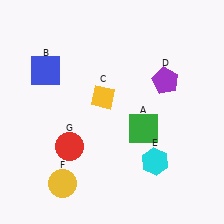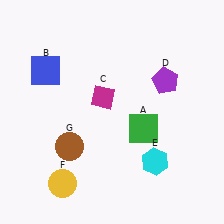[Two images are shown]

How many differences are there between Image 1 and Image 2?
There are 2 differences between the two images.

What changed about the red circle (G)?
In Image 1, G is red. In Image 2, it changed to brown.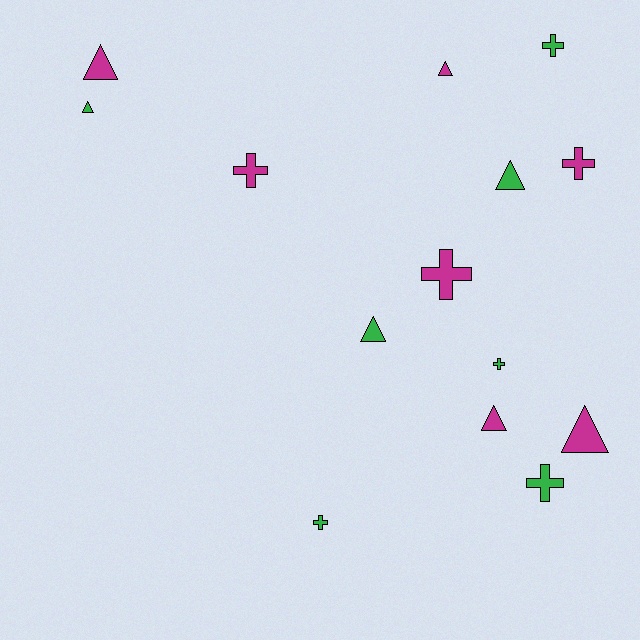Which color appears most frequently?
Green, with 7 objects.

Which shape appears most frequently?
Cross, with 7 objects.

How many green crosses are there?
There are 4 green crosses.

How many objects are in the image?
There are 14 objects.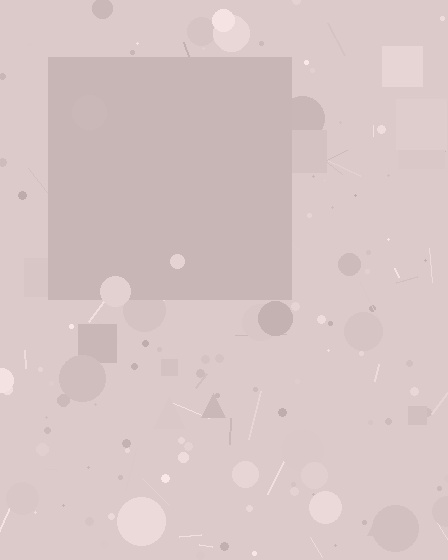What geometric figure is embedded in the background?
A square is embedded in the background.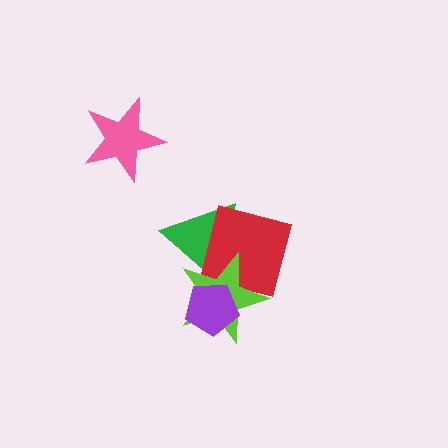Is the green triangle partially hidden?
Yes, it is partially covered by another shape.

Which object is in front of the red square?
The lime star is in front of the red square.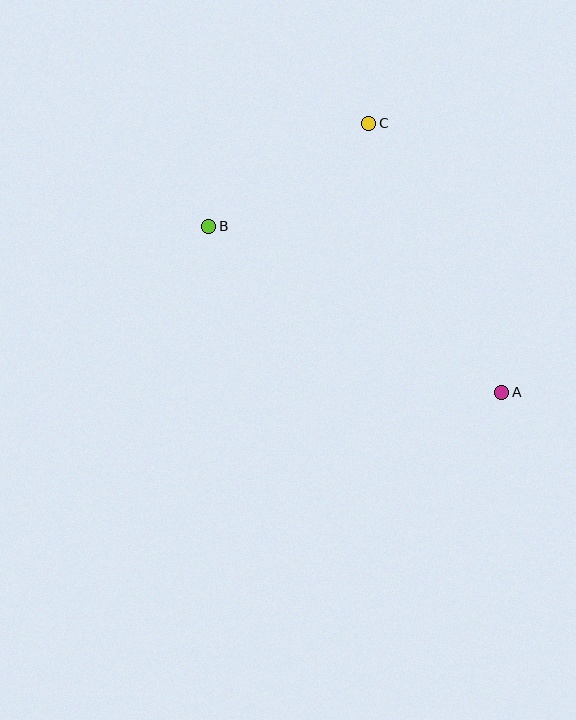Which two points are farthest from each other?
Points A and B are farthest from each other.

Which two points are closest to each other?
Points B and C are closest to each other.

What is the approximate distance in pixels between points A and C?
The distance between A and C is approximately 300 pixels.